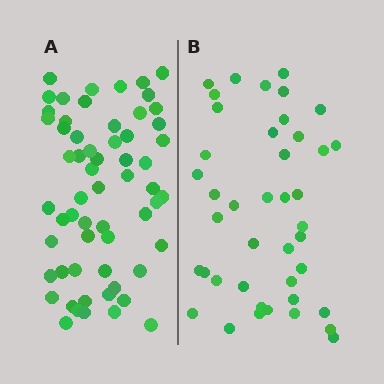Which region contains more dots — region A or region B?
Region A (the left region) has more dots.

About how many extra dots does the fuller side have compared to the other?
Region A has approximately 20 more dots than region B.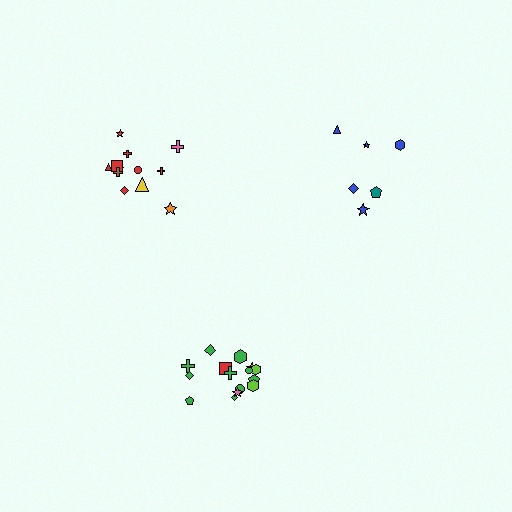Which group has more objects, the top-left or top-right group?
The top-left group.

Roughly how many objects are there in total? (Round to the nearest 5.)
Roughly 35 objects in total.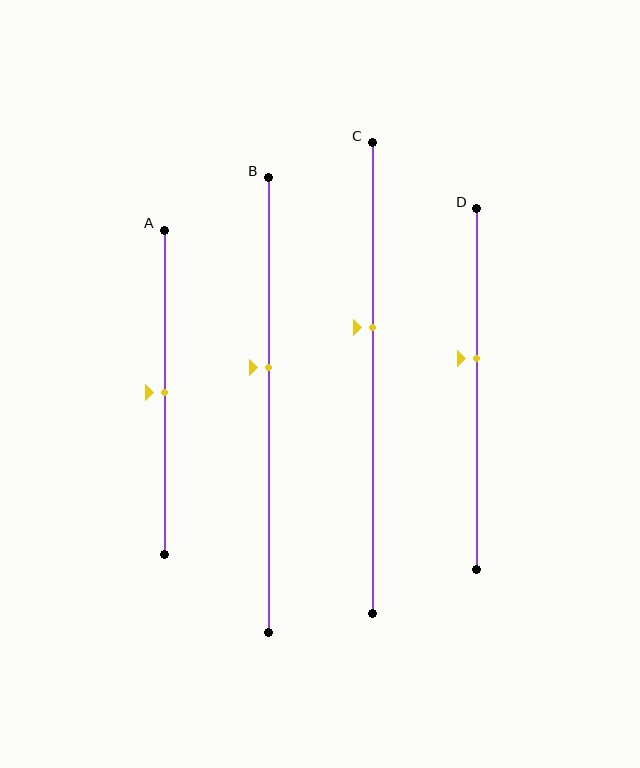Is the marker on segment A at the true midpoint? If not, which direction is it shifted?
Yes, the marker on segment A is at the true midpoint.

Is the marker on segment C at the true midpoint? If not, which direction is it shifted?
No, the marker on segment C is shifted upward by about 11% of the segment length.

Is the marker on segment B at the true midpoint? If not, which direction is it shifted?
No, the marker on segment B is shifted upward by about 8% of the segment length.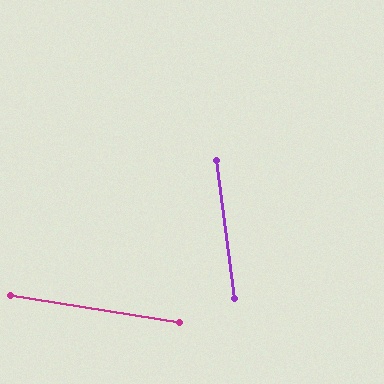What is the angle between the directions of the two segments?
Approximately 74 degrees.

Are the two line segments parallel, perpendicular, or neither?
Neither parallel nor perpendicular — they differ by about 74°.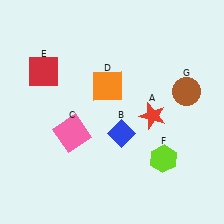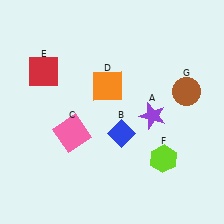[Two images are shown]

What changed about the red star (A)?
In Image 1, A is red. In Image 2, it changed to purple.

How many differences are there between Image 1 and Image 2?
There is 1 difference between the two images.